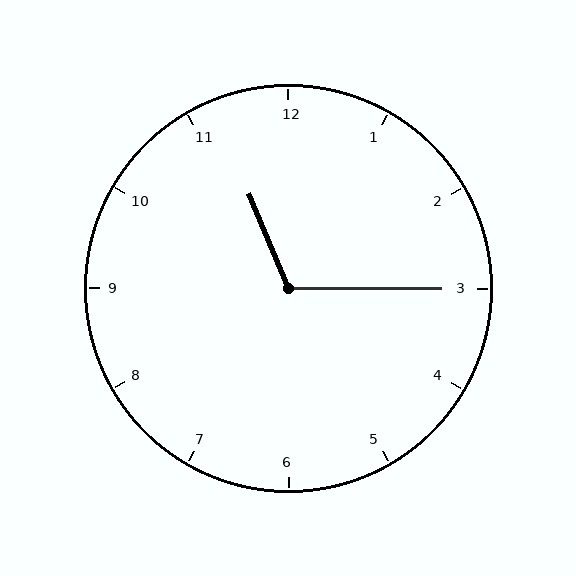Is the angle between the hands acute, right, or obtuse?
It is obtuse.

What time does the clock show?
11:15.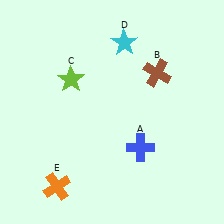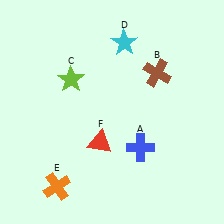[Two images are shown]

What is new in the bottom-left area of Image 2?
A red triangle (F) was added in the bottom-left area of Image 2.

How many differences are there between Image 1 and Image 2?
There is 1 difference between the two images.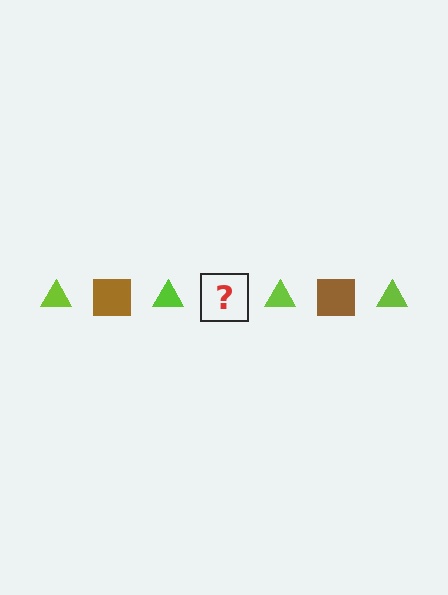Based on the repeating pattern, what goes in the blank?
The blank should be a brown square.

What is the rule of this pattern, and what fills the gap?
The rule is that the pattern alternates between lime triangle and brown square. The gap should be filled with a brown square.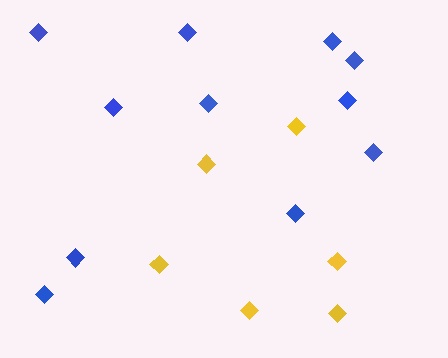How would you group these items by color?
There are 2 groups: one group of blue diamonds (11) and one group of yellow diamonds (6).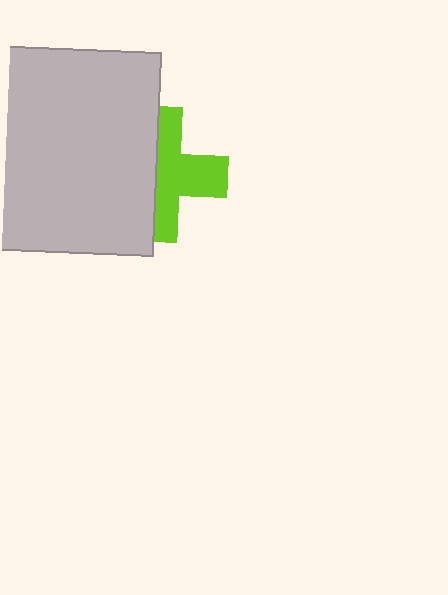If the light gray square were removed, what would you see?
You would see the complete lime cross.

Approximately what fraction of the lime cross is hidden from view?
Roughly 46% of the lime cross is hidden behind the light gray square.